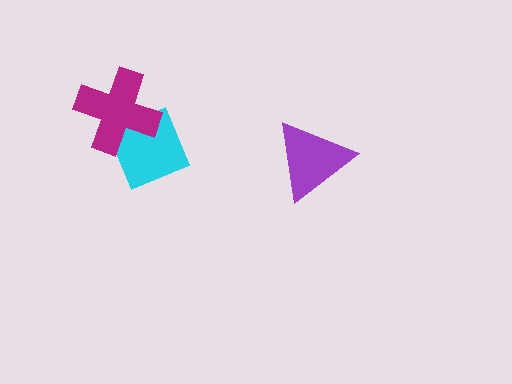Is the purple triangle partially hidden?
No, no other shape covers it.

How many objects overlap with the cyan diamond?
1 object overlaps with the cyan diamond.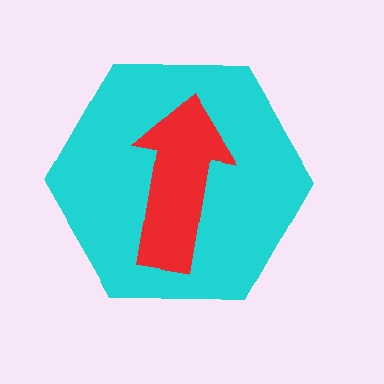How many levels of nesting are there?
2.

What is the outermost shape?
The cyan hexagon.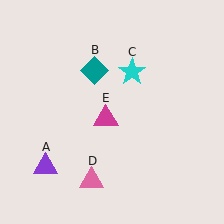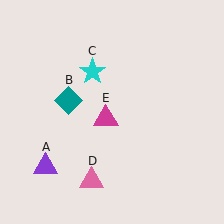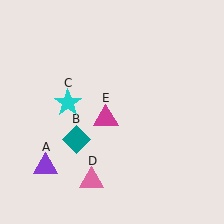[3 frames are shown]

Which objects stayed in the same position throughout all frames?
Purple triangle (object A) and pink triangle (object D) and magenta triangle (object E) remained stationary.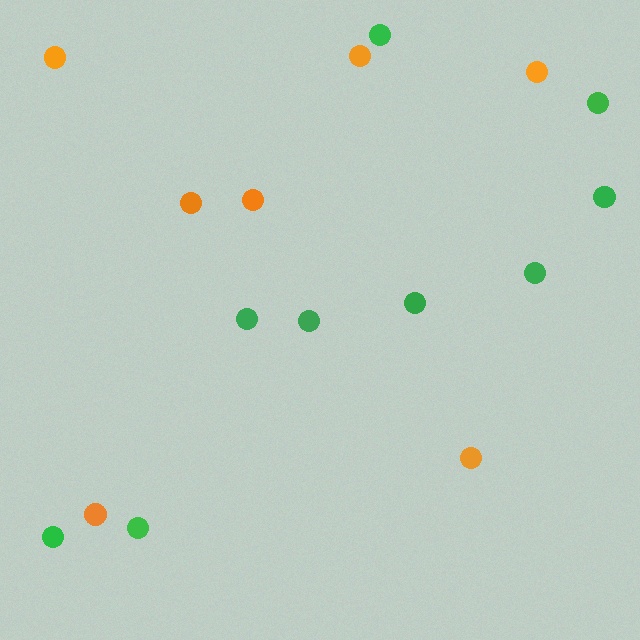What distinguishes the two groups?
There are 2 groups: one group of green circles (9) and one group of orange circles (7).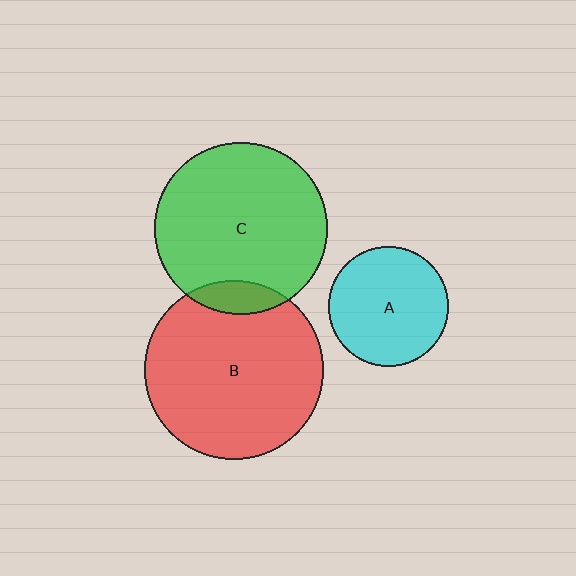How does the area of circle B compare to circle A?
Approximately 2.2 times.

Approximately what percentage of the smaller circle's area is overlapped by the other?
Approximately 10%.